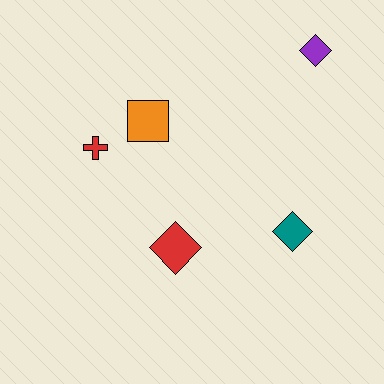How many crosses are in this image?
There is 1 cross.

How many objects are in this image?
There are 5 objects.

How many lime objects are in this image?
There are no lime objects.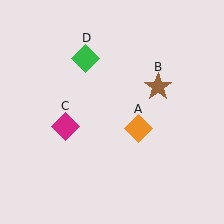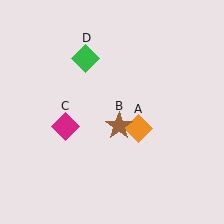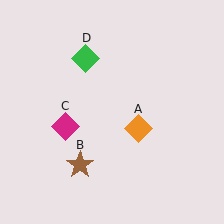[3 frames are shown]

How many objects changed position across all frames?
1 object changed position: brown star (object B).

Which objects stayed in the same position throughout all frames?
Orange diamond (object A) and magenta diamond (object C) and green diamond (object D) remained stationary.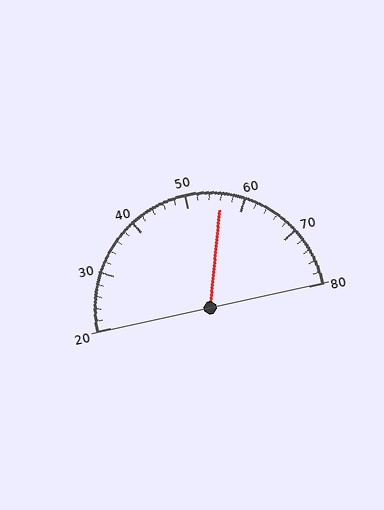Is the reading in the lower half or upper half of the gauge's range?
The reading is in the upper half of the range (20 to 80).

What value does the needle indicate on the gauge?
The needle indicates approximately 56.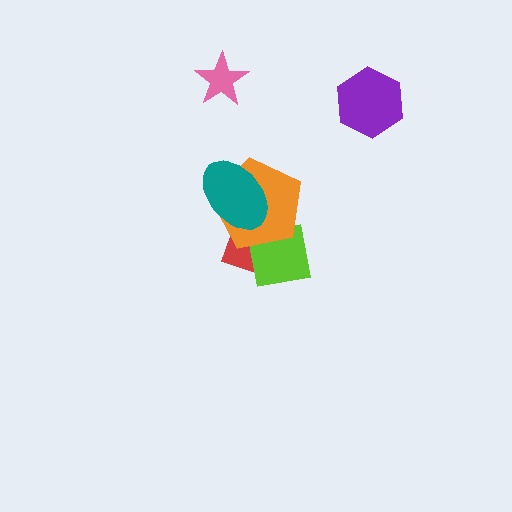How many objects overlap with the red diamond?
3 objects overlap with the red diamond.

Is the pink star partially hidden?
No, no other shape covers it.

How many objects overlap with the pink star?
0 objects overlap with the pink star.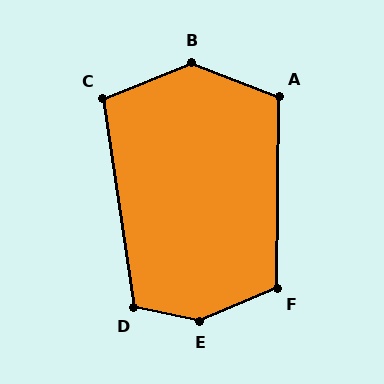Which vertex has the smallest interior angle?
C, at approximately 104 degrees.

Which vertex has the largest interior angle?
E, at approximately 146 degrees.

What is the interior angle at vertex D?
Approximately 110 degrees (obtuse).